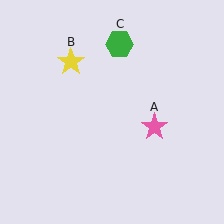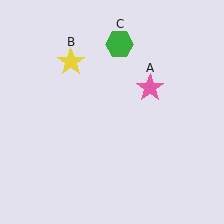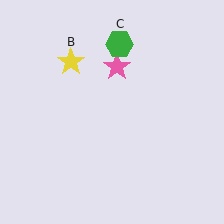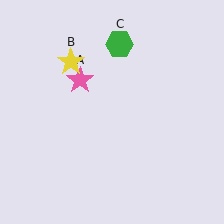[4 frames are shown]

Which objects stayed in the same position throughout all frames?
Yellow star (object B) and green hexagon (object C) remained stationary.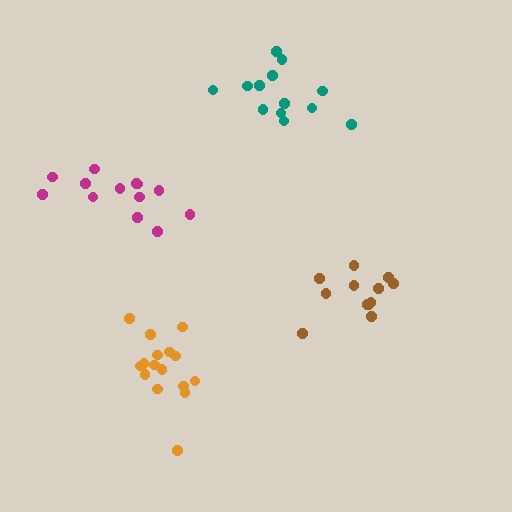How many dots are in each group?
Group 1: 13 dots, Group 2: 13 dots, Group 3: 16 dots, Group 4: 12 dots (54 total).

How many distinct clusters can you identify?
There are 4 distinct clusters.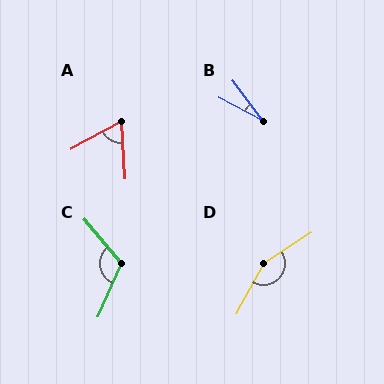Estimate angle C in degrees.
Approximately 116 degrees.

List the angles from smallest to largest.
B (25°), A (65°), C (116°), D (152°).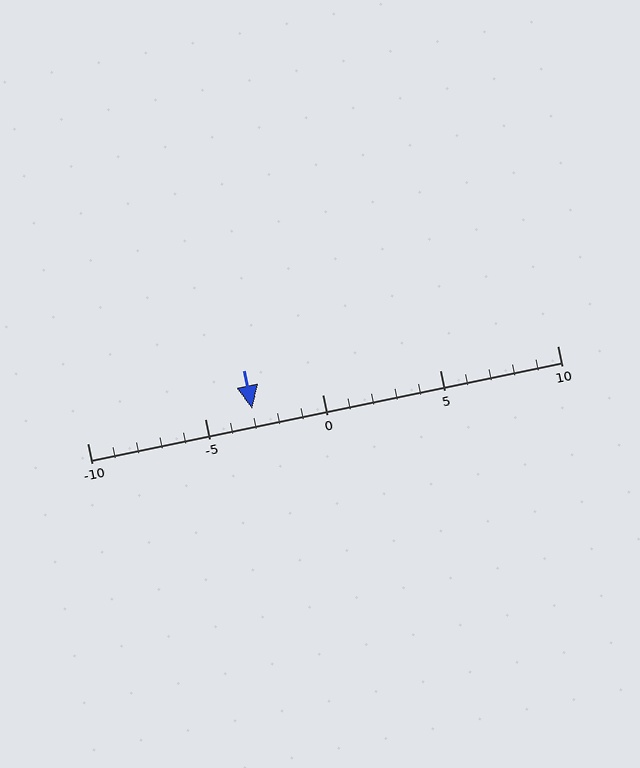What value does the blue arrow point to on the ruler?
The blue arrow points to approximately -3.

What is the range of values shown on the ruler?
The ruler shows values from -10 to 10.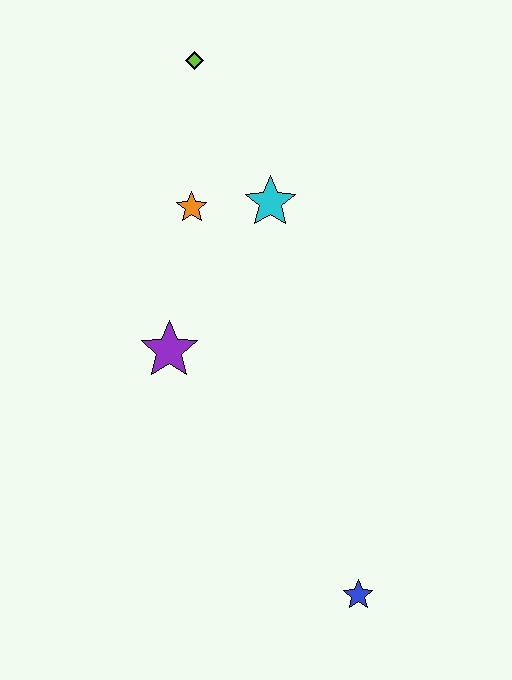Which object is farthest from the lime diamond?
The blue star is farthest from the lime diamond.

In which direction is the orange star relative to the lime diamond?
The orange star is below the lime diamond.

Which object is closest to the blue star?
The purple star is closest to the blue star.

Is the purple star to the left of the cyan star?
Yes